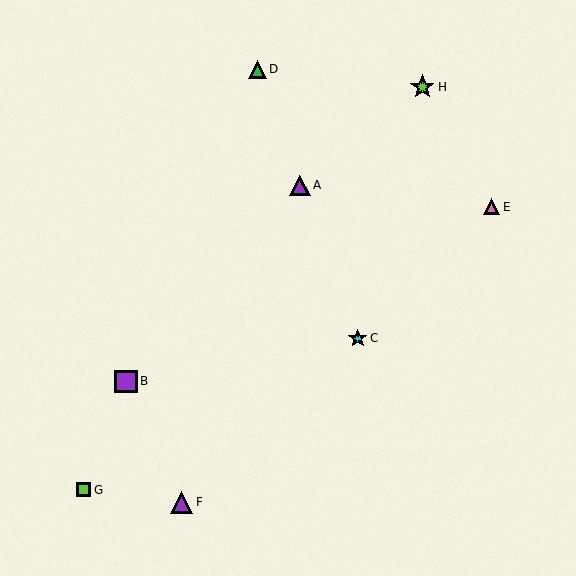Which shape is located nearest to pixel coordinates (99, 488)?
The lime square (labeled G) at (84, 490) is nearest to that location.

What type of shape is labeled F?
Shape F is a purple triangle.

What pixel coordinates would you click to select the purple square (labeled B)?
Click at (126, 381) to select the purple square B.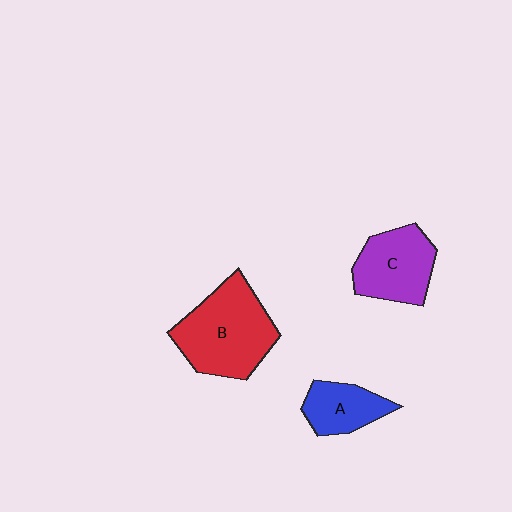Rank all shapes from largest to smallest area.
From largest to smallest: B (red), C (purple), A (blue).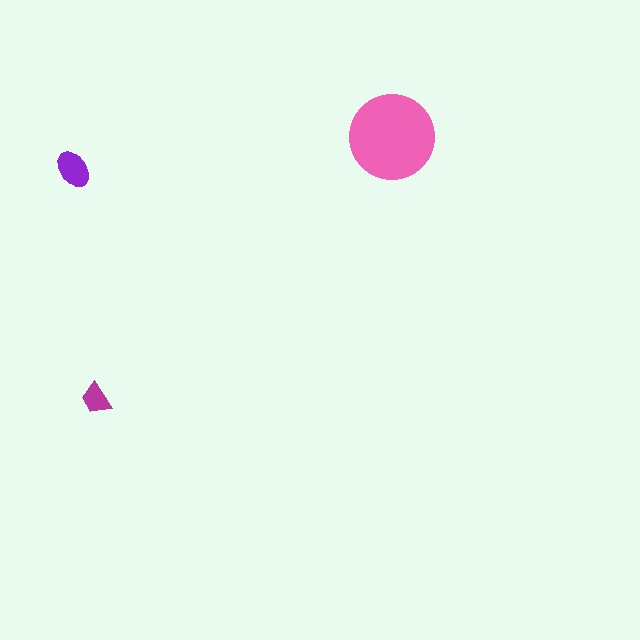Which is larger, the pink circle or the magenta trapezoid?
The pink circle.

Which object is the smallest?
The magenta trapezoid.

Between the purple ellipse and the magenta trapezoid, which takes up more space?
The purple ellipse.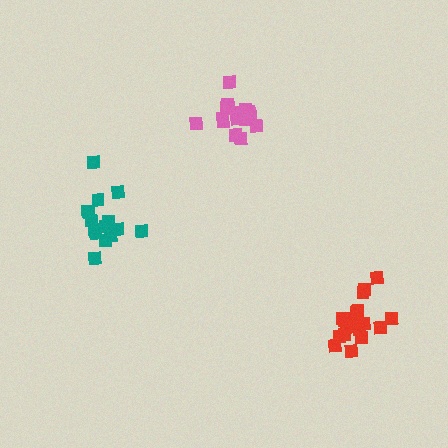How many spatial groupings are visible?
There are 3 spatial groupings.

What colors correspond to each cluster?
The clusters are colored: teal, red, pink.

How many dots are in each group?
Group 1: 15 dots, Group 2: 19 dots, Group 3: 17 dots (51 total).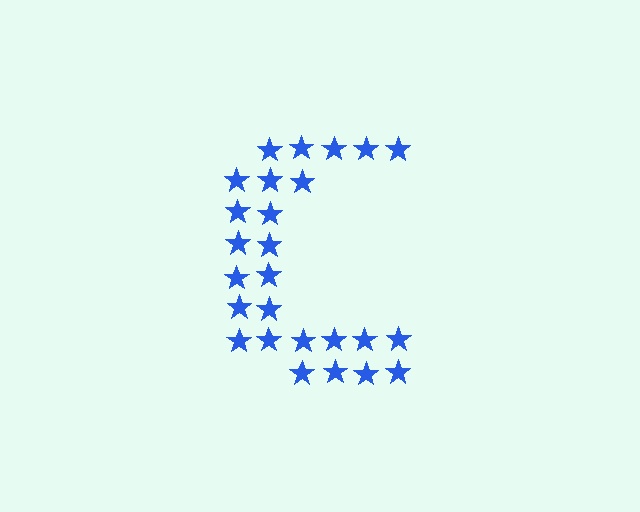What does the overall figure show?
The overall figure shows the letter C.